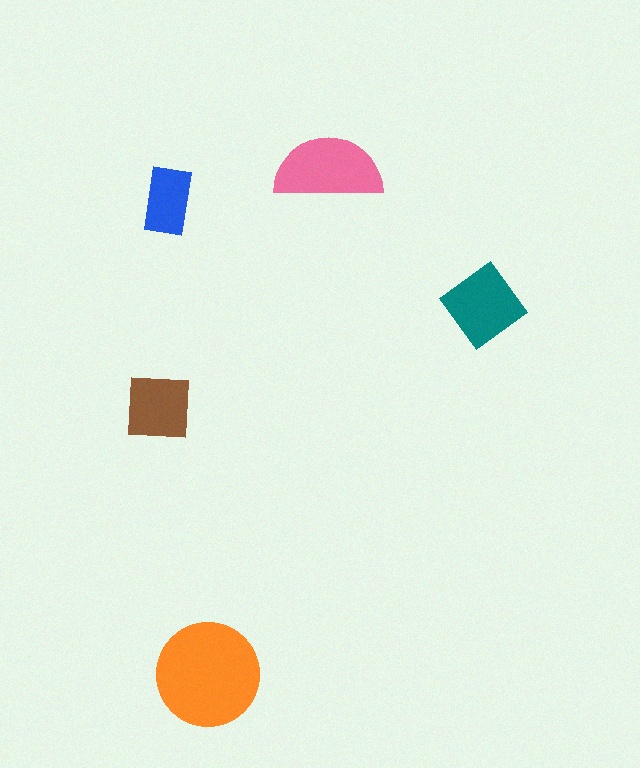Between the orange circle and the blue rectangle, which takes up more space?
The orange circle.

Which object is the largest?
The orange circle.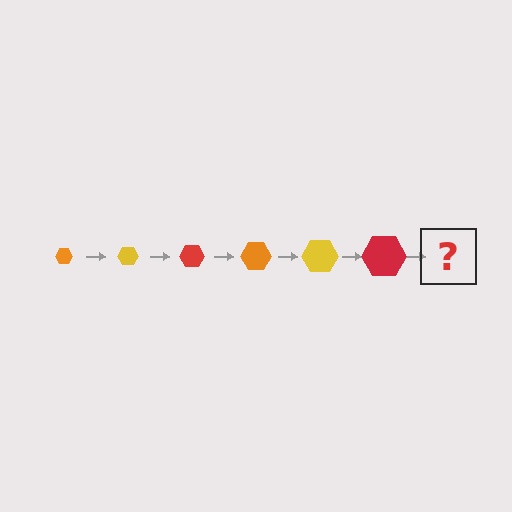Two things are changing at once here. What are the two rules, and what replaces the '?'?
The two rules are that the hexagon grows larger each step and the color cycles through orange, yellow, and red. The '?' should be an orange hexagon, larger than the previous one.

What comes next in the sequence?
The next element should be an orange hexagon, larger than the previous one.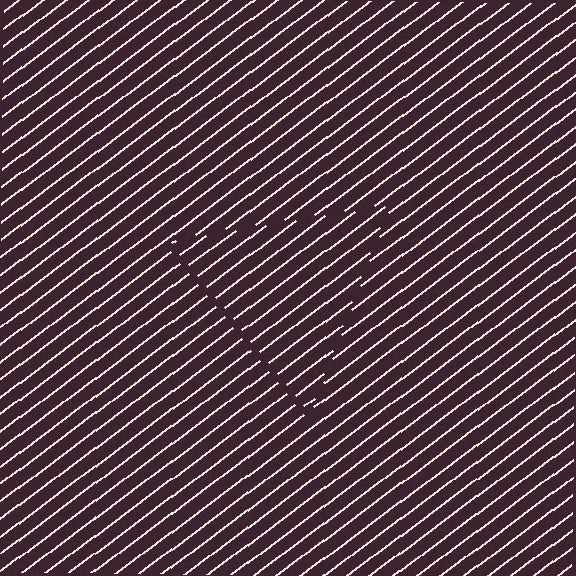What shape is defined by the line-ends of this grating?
An illusory triangle. The interior of the shape contains the same grating, shifted by half a period — the contour is defined by the phase discontinuity where line-ends from the inner and outer gratings abut.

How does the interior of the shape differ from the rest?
The interior of the shape contains the same grating, shifted by half a period — the contour is defined by the phase discontinuity where line-ends from the inner and outer gratings abut.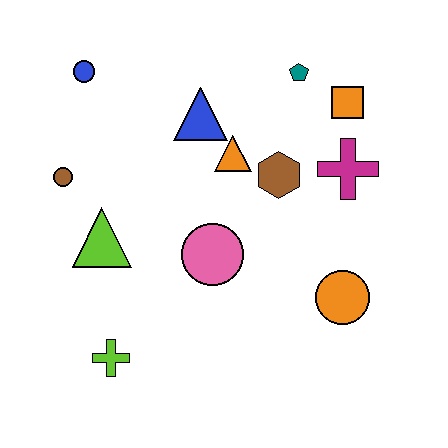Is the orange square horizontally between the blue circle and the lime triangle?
No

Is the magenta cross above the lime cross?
Yes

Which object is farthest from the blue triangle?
The lime cross is farthest from the blue triangle.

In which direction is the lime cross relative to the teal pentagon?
The lime cross is below the teal pentagon.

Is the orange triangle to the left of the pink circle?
No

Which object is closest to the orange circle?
The magenta cross is closest to the orange circle.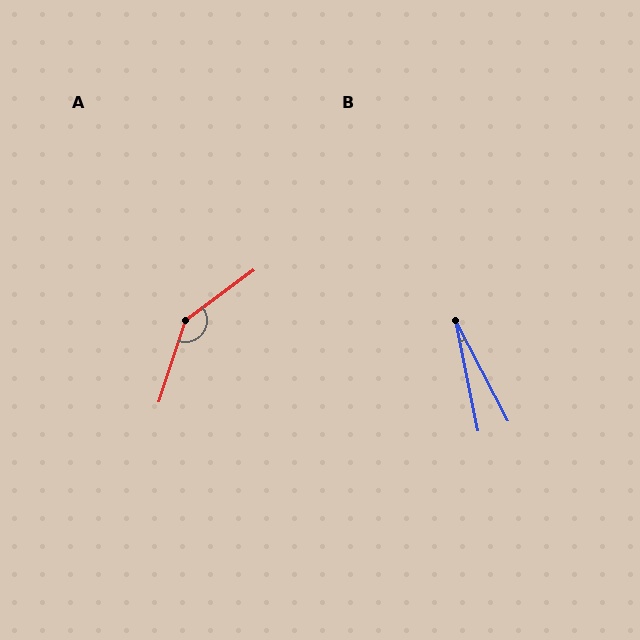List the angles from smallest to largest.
B (16°), A (144°).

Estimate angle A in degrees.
Approximately 144 degrees.